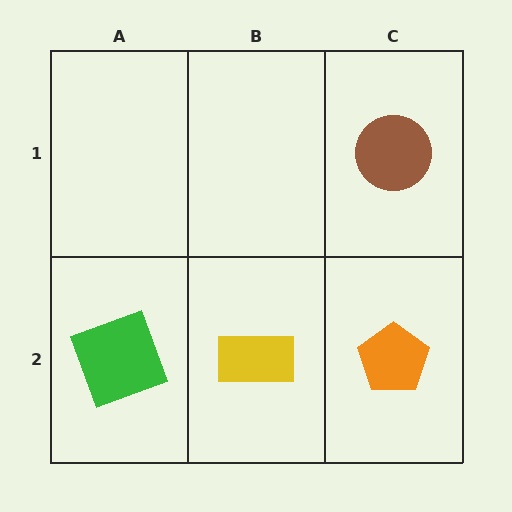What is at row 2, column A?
A green square.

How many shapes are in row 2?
3 shapes.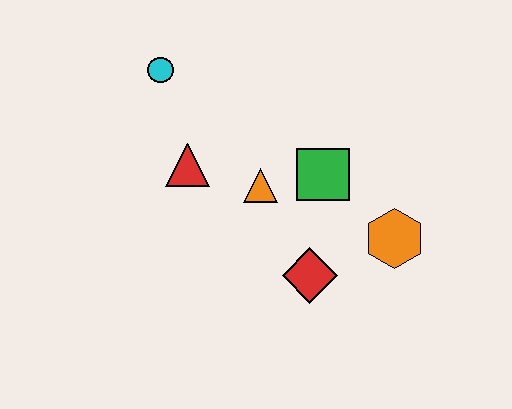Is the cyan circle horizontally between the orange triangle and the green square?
No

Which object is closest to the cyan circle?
The red triangle is closest to the cyan circle.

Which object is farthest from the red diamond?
The cyan circle is farthest from the red diamond.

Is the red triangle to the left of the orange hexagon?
Yes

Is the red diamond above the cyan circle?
No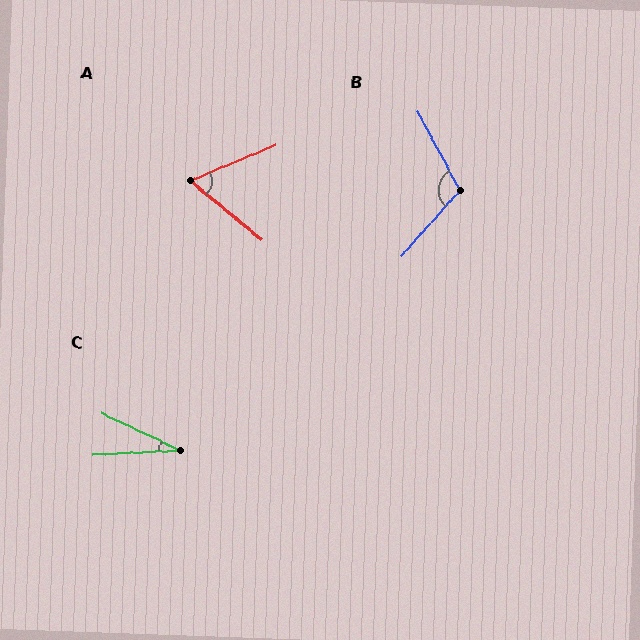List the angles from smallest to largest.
C (29°), A (62°), B (110°).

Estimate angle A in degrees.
Approximately 62 degrees.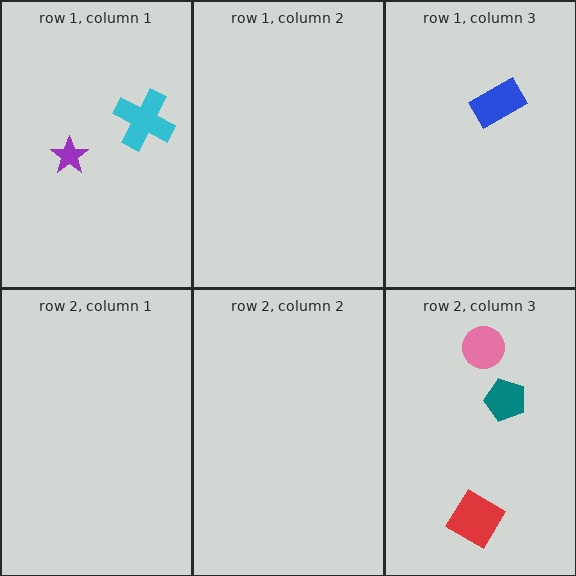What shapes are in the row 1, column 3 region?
The blue rectangle.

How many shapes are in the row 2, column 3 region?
3.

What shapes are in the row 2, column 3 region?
The teal pentagon, the red diamond, the pink circle.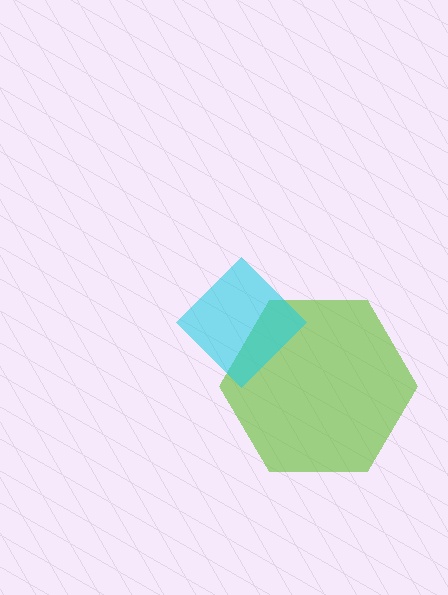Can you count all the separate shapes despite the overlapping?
Yes, there are 2 separate shapes.